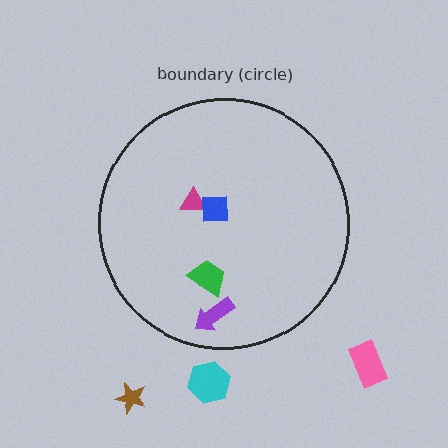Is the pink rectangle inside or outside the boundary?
Outside.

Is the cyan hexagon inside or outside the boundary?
Outside.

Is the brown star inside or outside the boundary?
Outside.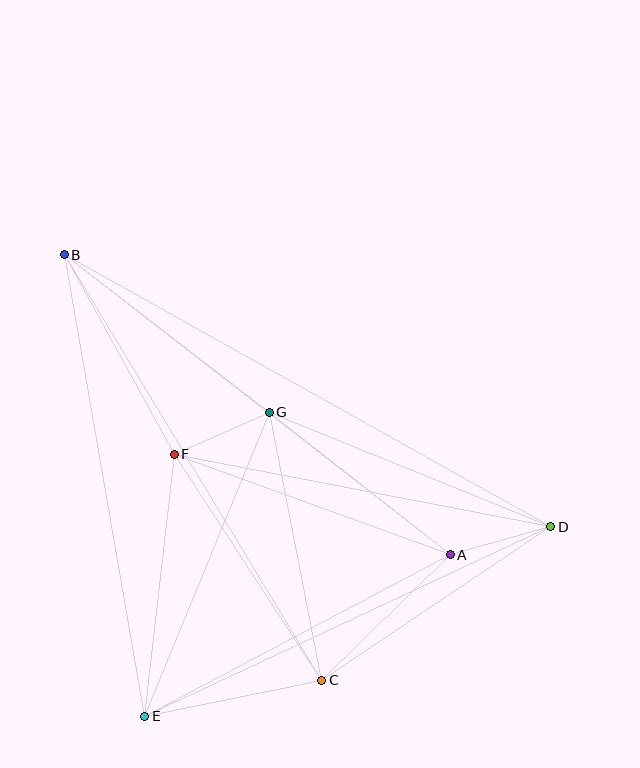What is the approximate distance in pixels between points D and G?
The distance between D and G is approximately 304 pixels.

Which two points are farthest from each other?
Points B and D are farthest from each other.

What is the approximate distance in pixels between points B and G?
The distance between B and G is approximately 259 pixels.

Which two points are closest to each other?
Points F and G are closest to each other.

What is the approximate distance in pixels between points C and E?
The distance between C and E is approximately 181 pixels.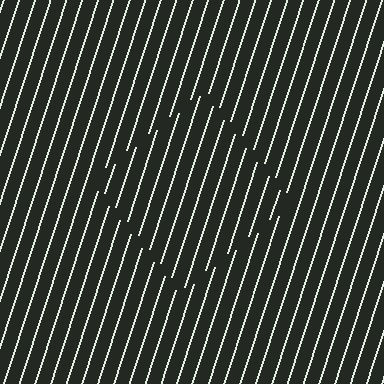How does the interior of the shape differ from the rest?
The interior of the shape contains the same grating, shifted by half a period — the contour is defined by the phase discontinuity where line-ends from the inner and outer gratings abut.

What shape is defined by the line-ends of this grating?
An illusory square. The interior of the shape contains the same grating, shifted by half a period — the contour is defined by the phase discontinuity where line-ends from the inner and outer gratings abut.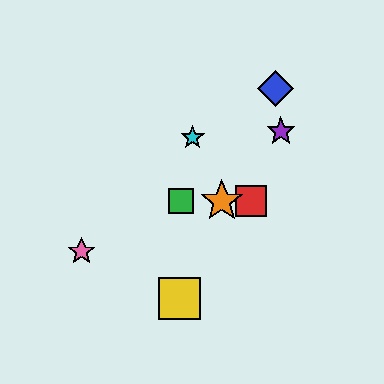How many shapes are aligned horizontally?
3 shapes (the red square, the green square, the orange star) are aligned horizontally.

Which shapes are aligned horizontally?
The red square, the green square, the orange star are aligned horizontally.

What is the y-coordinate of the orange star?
The orange star is at y≈201.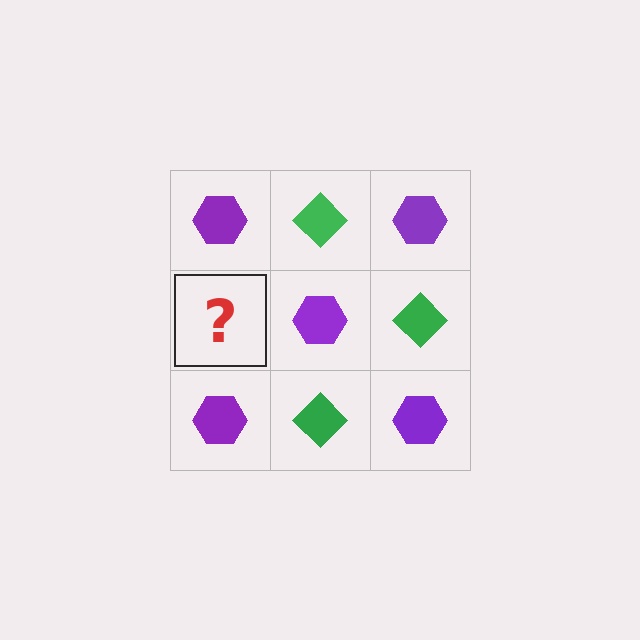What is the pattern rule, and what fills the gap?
The rule is that it alternates purple hexagon and green diamond in a checkerboard pattern. The gap should be filled with a green diamond.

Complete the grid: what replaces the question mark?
The question mark should be replaced with a green diamond.